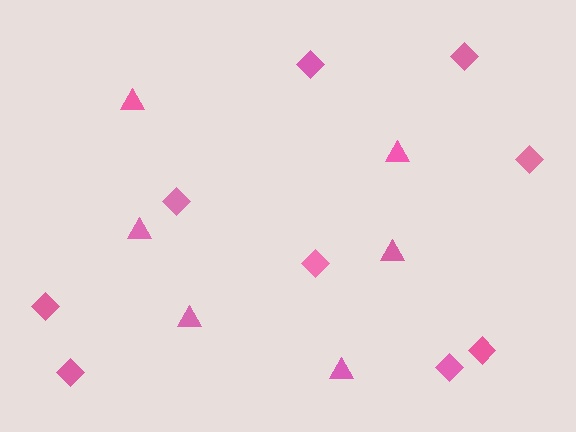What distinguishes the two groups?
There are 2 groups: one group of triangles (6) and one group of diamonds (9).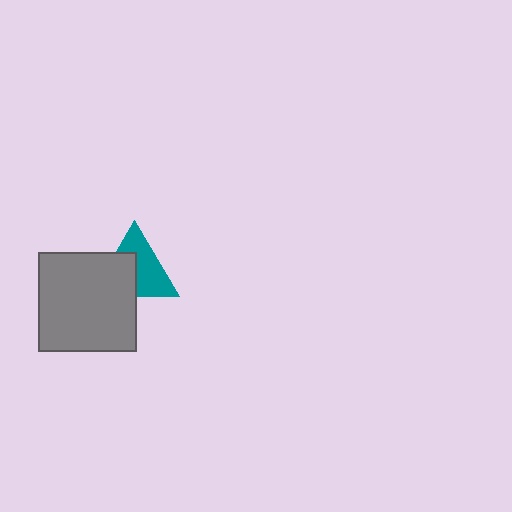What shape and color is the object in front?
The object in front is a gray square.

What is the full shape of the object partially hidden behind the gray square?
The partially hidden object is a teal triangle.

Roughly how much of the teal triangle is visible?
About half of it is visible (roughly 55%).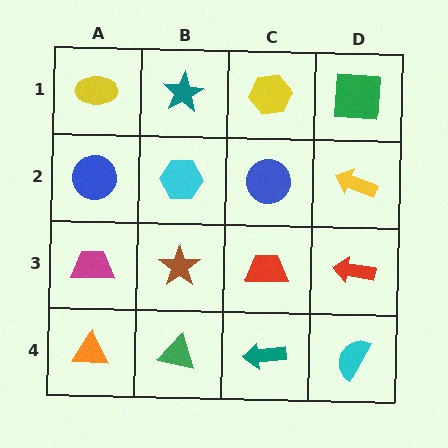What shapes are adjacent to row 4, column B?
A brown star (row 3, column B), an orange triangle (row 4, column A), a teal arrow (row 4, column C).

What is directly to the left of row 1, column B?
A yellow ellipse.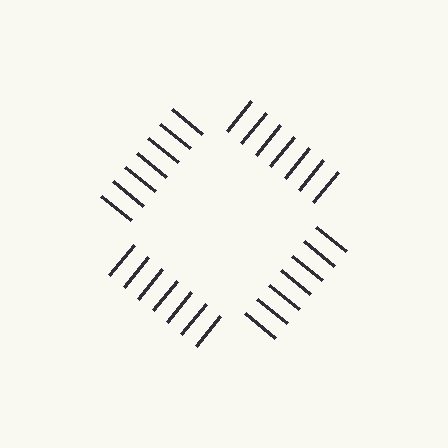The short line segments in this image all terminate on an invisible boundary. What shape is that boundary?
An illusory square — the line segments terminate on its edges but no continuous stroke is drawn.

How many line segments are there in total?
28 — 7 along each of the 4 edges.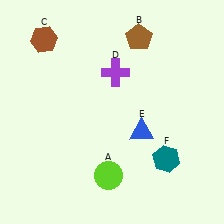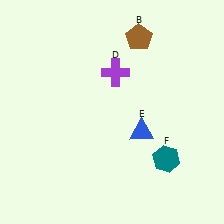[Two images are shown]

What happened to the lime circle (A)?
The lime circle (A) was removed in Image 2. It was in the bottom-left area of Image 1.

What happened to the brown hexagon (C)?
The brown hexagon (C) was removed in Image 2. It was in the top-left area of Image 1.